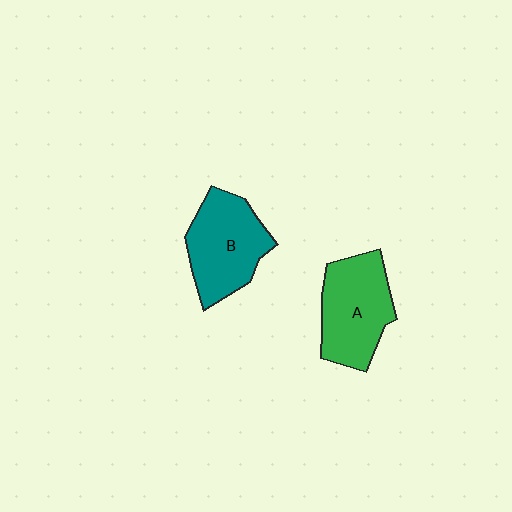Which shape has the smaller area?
Shape B (teal).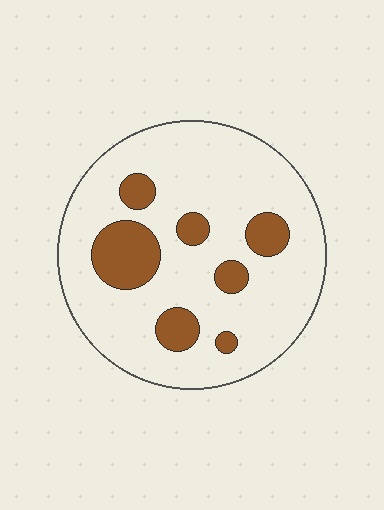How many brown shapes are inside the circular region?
7.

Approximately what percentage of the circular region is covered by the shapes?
Approximately 20%.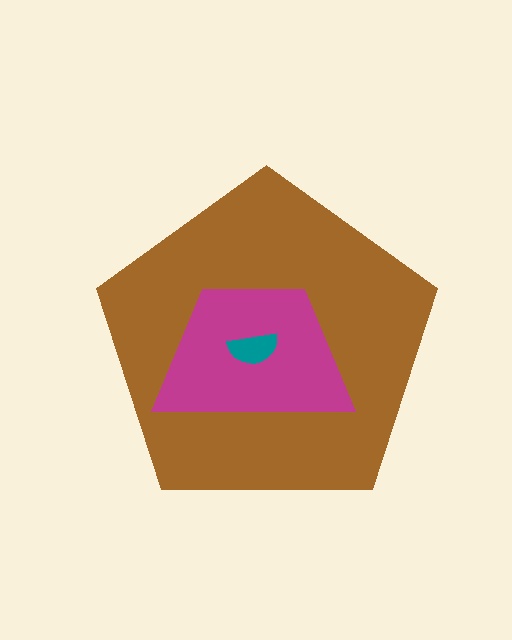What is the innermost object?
The teal semicircle.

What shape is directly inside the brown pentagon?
The magenta trapezoid.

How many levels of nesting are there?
3.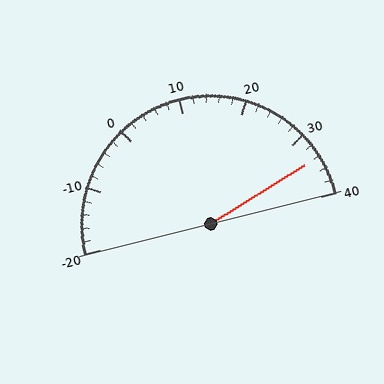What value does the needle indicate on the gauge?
The needle indicates approximately 34.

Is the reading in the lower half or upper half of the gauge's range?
The reading is in the upper half of the range (-20 to 40).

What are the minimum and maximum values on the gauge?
The gauge ranges from -20 to 40.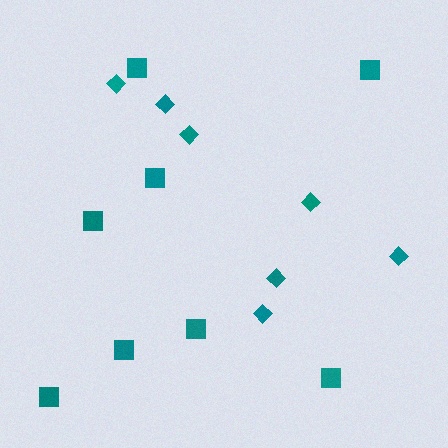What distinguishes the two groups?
There are 2 groups: one group of squares (8) and one group of diamonds (7).